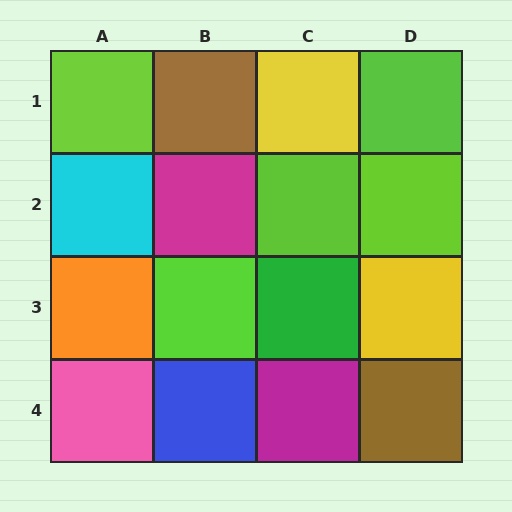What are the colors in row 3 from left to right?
Orange, lime, green, yellow.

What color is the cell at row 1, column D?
Lime.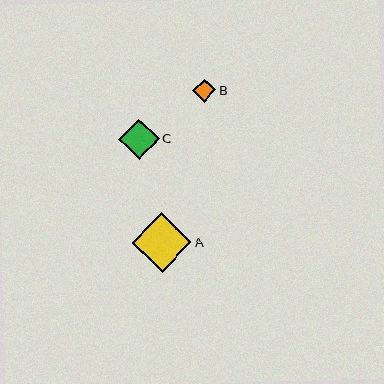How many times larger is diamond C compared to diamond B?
Diamond C is approximately 1.8 times the size of diamond B.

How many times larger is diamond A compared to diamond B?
Diamond A is approximately 2.6 times the size of diamond B.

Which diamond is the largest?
Diamond A is the largest with a size of approximately 60 pixels.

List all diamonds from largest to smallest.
From largest to smallest: A, C, B.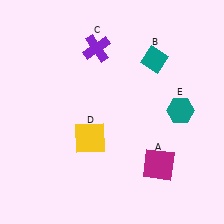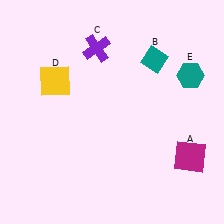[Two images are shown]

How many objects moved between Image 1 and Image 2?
3 objects moved between the two images.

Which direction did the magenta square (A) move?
The magenta square (A) moved right.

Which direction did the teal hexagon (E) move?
The teal hexagon (E) moved up.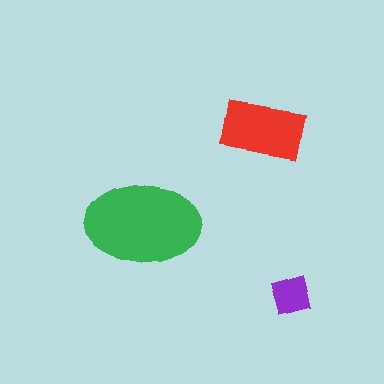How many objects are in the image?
There are 3 objects in the image.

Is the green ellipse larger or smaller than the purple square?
Larger.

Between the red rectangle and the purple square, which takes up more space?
The red rectangle.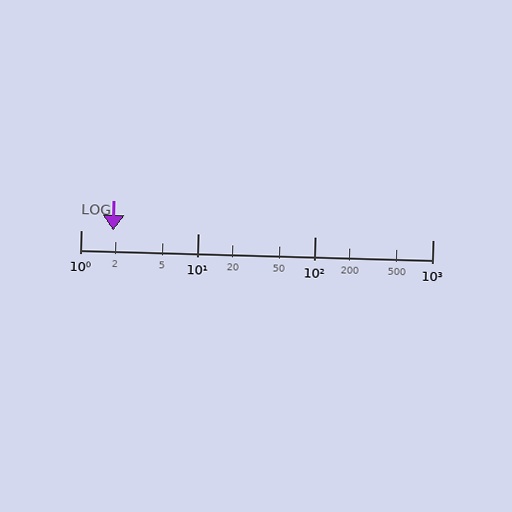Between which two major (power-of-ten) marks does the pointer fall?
The pointer is between 1 and 10.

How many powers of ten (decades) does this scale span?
The scale spans 3 decades, from 1 to 1000.